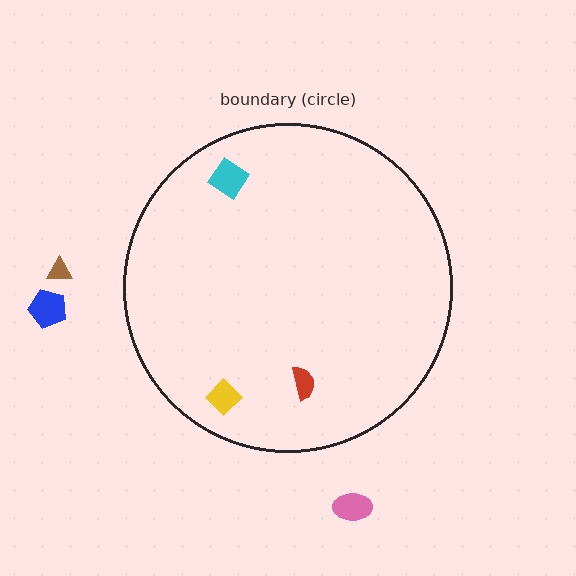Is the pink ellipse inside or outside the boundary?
Outside.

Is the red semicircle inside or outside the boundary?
Inside.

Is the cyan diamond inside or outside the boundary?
Inside.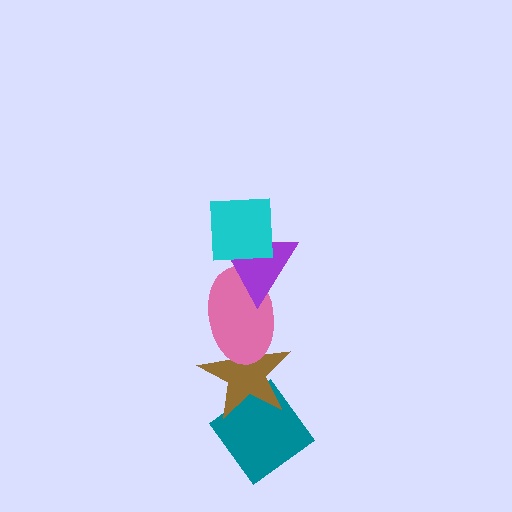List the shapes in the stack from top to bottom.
From top to bottom: the cyan square, the purple triangle, the pink ellipse, the brown star, the teal diamond.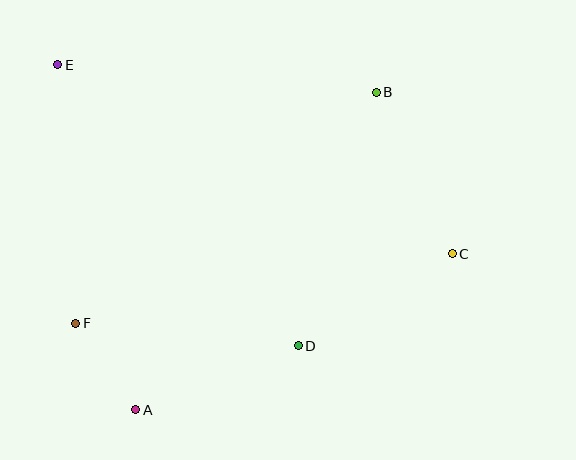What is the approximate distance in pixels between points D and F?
The distance between D and F is approximately 224 pixels.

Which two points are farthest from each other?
Points C and E are farthest from each other.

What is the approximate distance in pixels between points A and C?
The distance between A and C is approximately 353 pixels.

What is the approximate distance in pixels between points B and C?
The distance between B and C is approximately 178 pixels.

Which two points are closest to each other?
Points A and F are closest to each other.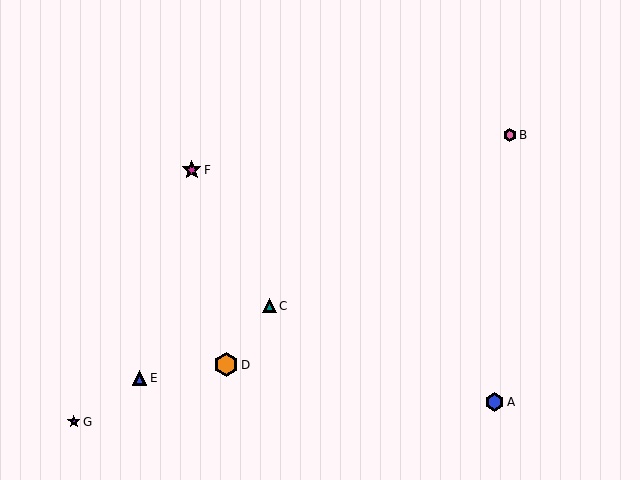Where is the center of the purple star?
The center of the purple star is at (74, 422).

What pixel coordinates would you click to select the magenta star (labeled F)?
Click at (192, 170) to select the magenta star F.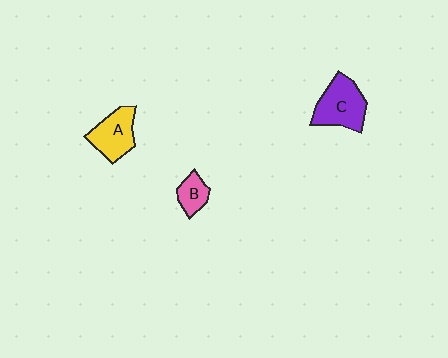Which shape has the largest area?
Shape C (purple).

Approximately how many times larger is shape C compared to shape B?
Approximately 2.2 times.